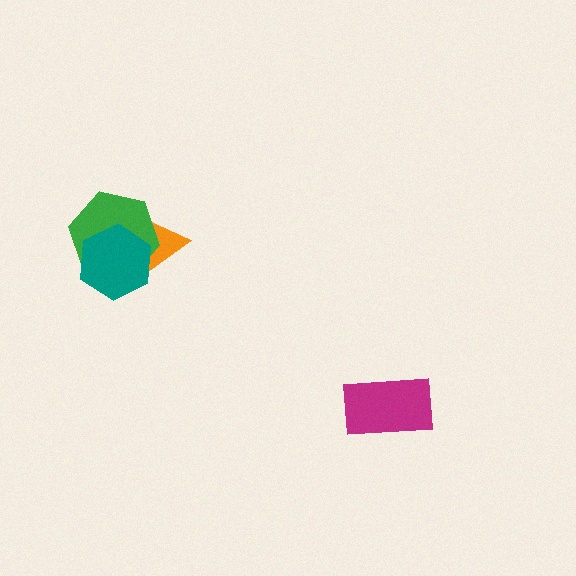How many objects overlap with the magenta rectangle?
0 objects overlap with the magenta rectangle.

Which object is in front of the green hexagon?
The teal hexagon is in front of the green hexagon.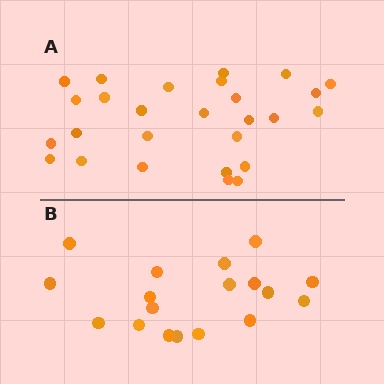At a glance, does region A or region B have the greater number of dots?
Region A (the top region) has more dots.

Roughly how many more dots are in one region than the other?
Region A has roughly 8 or so more dots than region B.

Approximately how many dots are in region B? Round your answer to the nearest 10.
About 20 dots. (The exact count is 18, which rounds to 20.)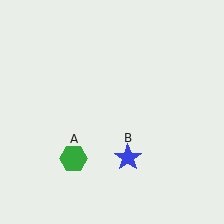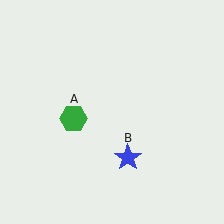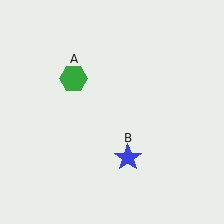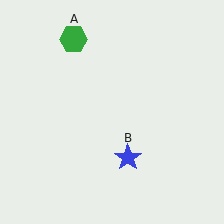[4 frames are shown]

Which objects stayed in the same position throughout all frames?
Blue star (object B) remained stationary.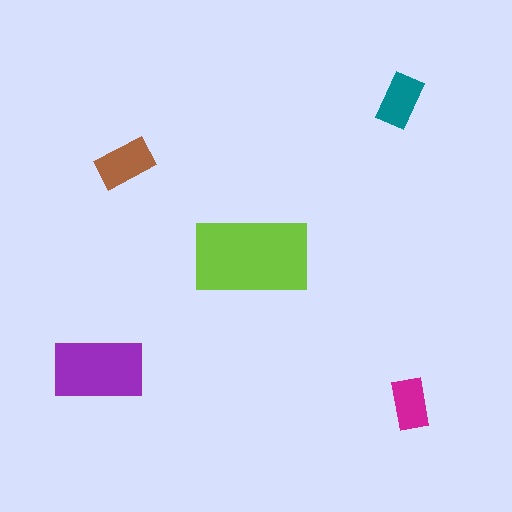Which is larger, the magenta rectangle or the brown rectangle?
The brown one.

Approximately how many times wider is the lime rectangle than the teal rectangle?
About 2 times wider.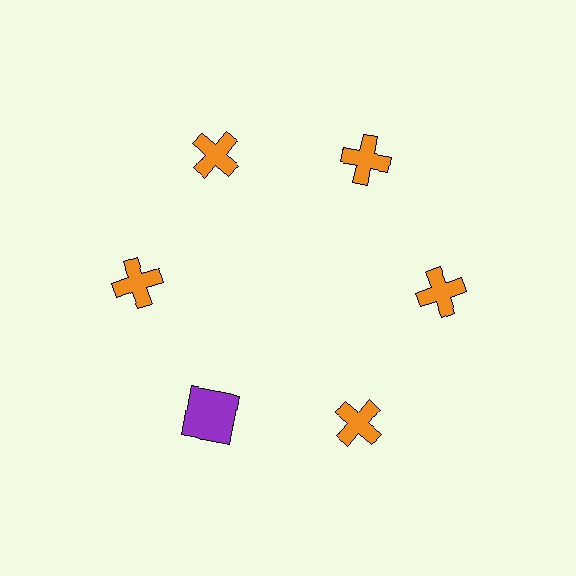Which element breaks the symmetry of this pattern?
The purple square at roughly the 7 o'clock position breaks the symmetry. All other shapes are orange crosses.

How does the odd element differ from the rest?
It differs in both color (purple instead of orange) and shape (square instead of cross).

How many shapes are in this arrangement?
There are 6 shapes arranged in a ring pattern.